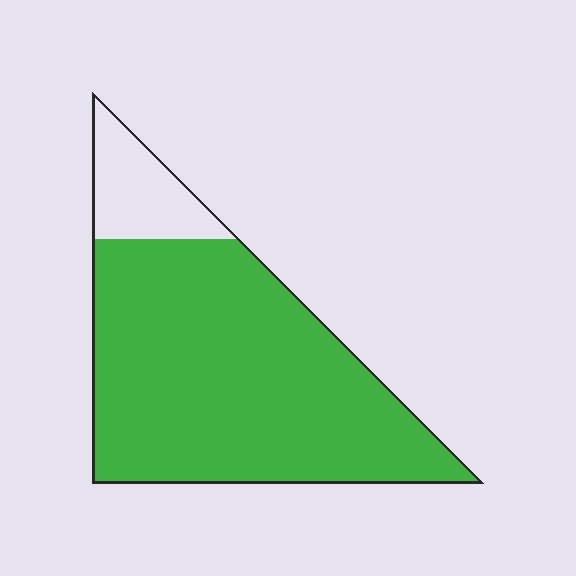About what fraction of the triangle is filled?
About seven eighths (7/8).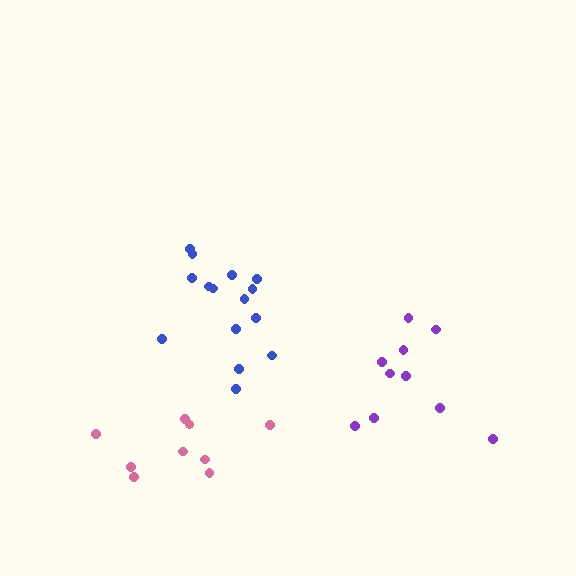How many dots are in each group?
Group 1: 15 dots, Group 2: 10 dots, Group 3: 9 dots (34 total).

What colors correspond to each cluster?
The clusters are colored: blue, purple, pink.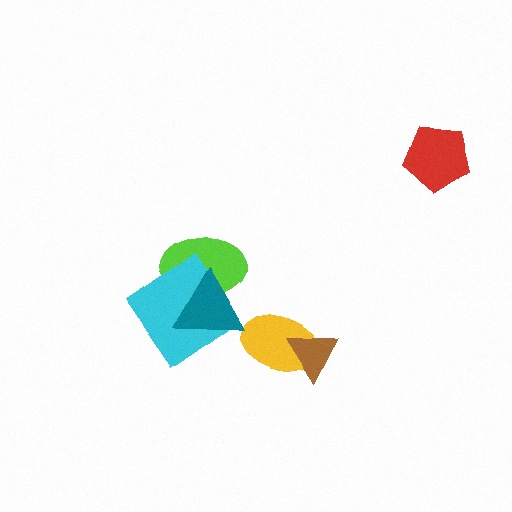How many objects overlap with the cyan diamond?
2 objects overlap with the cyan diamond.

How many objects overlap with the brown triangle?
1 object overlaps with the brown triangle.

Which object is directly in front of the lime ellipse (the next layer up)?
The cyan diamond is directly in front of the lime ellipse.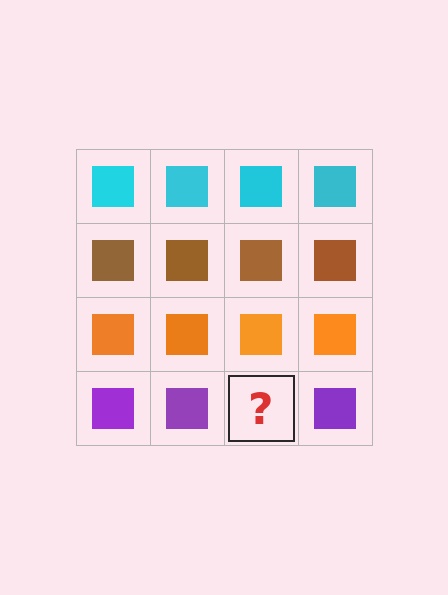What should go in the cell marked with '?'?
The missing cell should contain a purple square.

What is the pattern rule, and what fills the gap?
The rule is that each row has a consistent color. The gap should be filled with a purple square.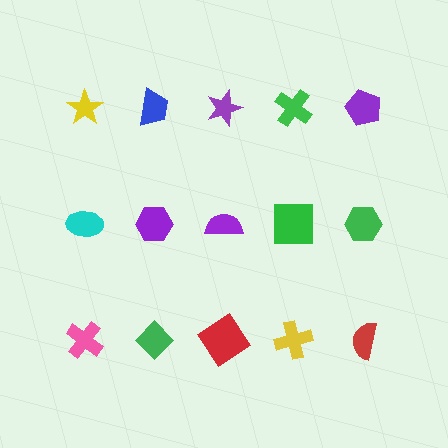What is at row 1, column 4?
A green cross.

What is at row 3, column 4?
A yellow cross.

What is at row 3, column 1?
A pink cross.